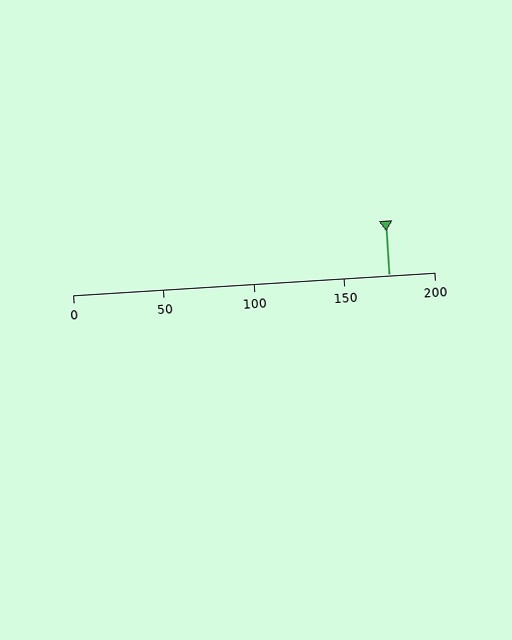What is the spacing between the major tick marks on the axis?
The major ticks are spaced 50 apart.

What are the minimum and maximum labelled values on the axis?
The axis runs from 0 to 200.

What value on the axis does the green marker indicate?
The marker indicates approximately 175.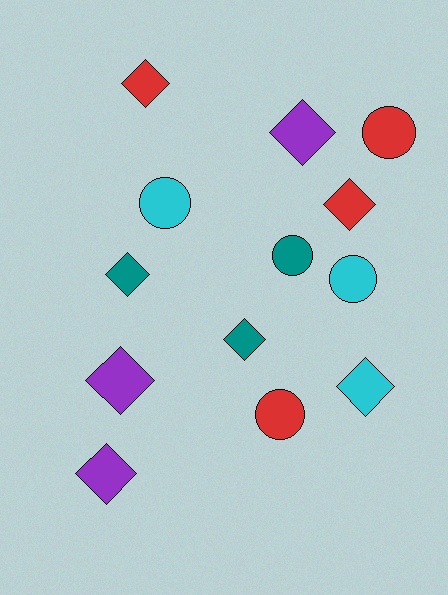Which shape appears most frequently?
Diamond, with 8 objects.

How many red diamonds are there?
There are 2 red diamonds.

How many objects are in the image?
There are 13 objects.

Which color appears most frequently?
Red, with 4 objects.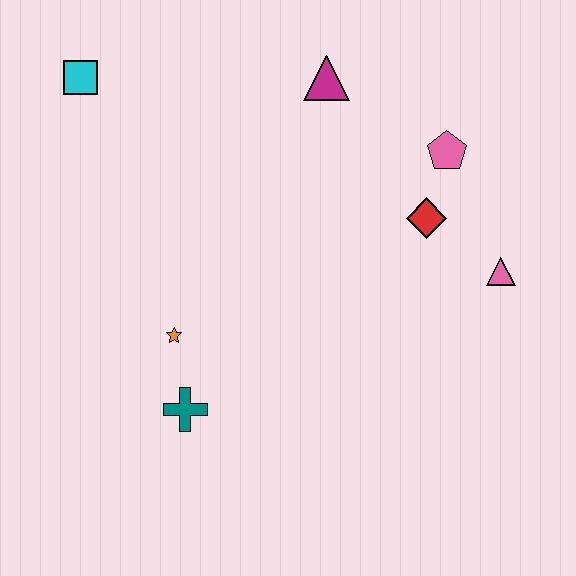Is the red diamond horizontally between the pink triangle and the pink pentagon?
No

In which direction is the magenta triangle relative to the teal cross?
The magenta triangle is above the teal cross.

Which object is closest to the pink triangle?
The red diamond is closest to the pink triangle.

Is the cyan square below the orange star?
No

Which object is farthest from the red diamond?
The cyan square is farthest from the red diamond.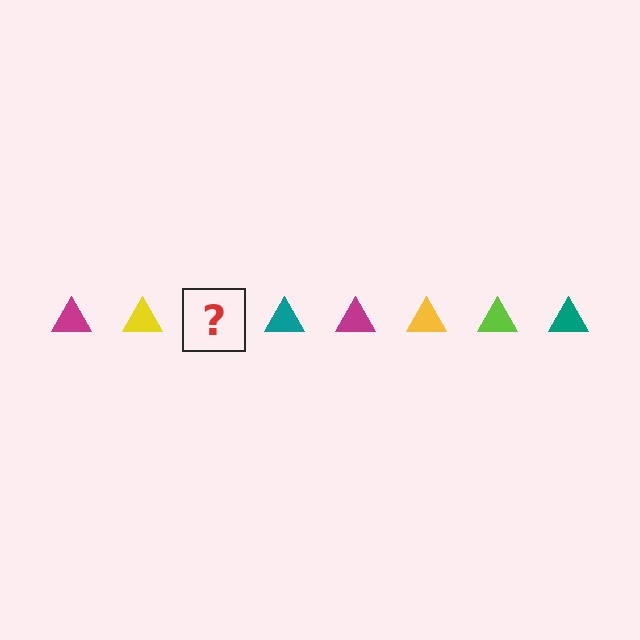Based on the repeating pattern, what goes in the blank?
The blank should be a lime triangle.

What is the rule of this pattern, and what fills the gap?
The rule is that the pattern cycles through magenta, yellow, lime, teal triangles. The gap should be filled with a lime triangle.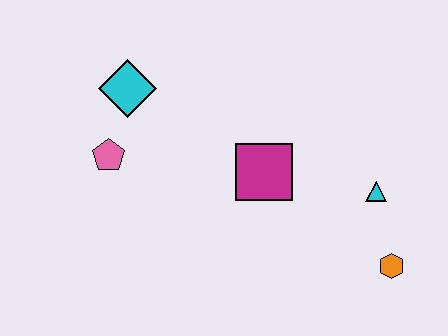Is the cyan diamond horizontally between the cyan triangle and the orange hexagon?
No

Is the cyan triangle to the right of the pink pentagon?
Yes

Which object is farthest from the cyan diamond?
The orange hexagon is farthest from the cyan diamond.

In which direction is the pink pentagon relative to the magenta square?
The pink pentagon is to the left of the magenta square.